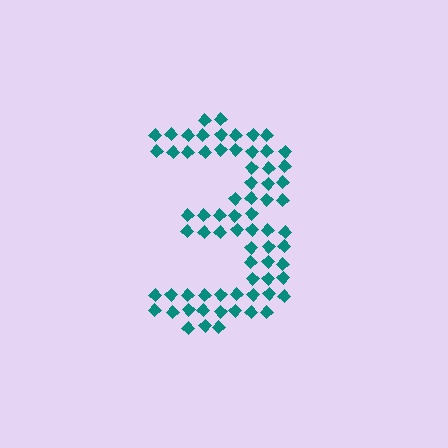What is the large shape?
The large shape is the digit 3.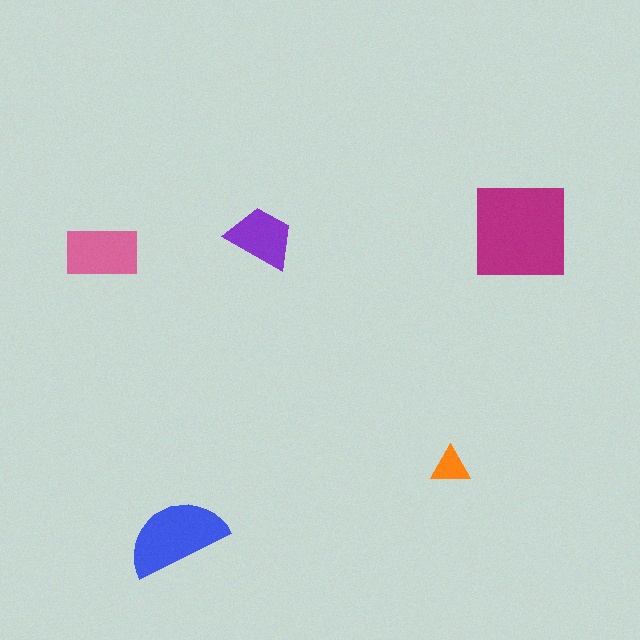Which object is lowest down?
The blue semicircle is bottommost.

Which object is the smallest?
The orange triangle.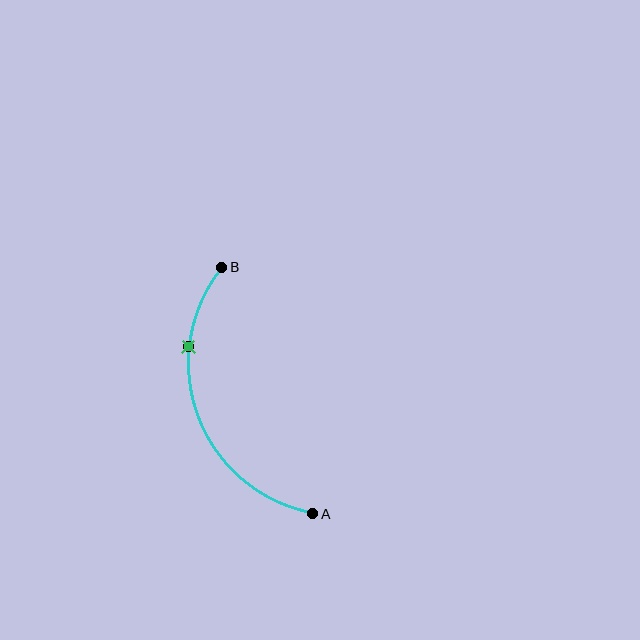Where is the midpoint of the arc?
The arc midpoint is the point on the curve farthest from the straight line joining A and B. It sits to the left of that line.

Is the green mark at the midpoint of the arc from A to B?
No. The green mark lies on the arc but is closer to endpoint B. The arc midpoint would be at the point on the curve equidistant along the arc from both A and B.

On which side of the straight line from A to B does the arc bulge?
The arc bulges to the left of the straight line connecting A and B.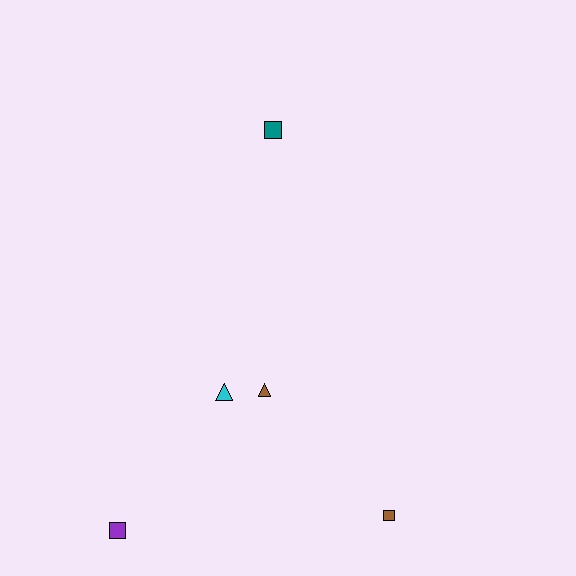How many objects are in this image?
There are 5 objects.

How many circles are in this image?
There are no circles.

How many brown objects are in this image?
There are 2 brown objects.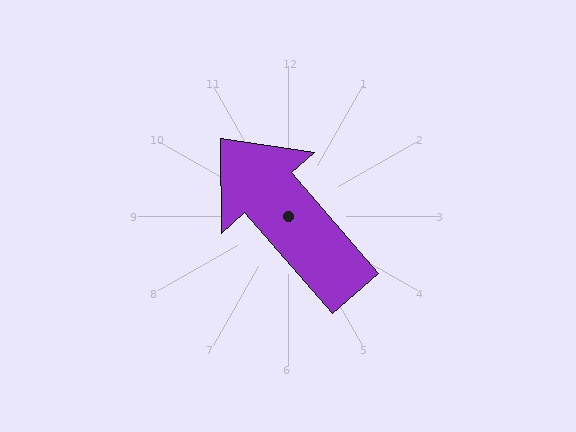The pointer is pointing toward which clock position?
Roughly 11 o'clock.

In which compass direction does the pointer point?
Northwest.